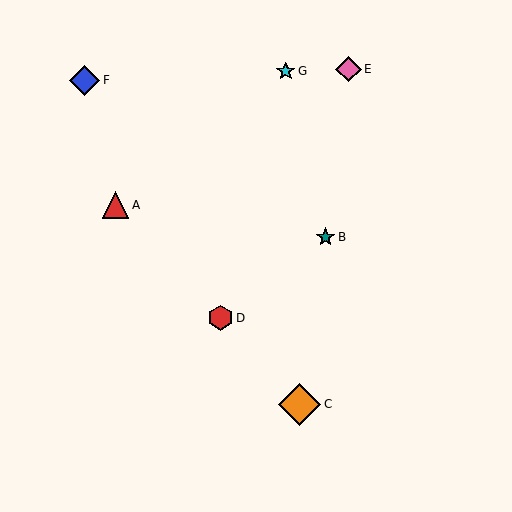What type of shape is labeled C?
Shape C is an orange diamond.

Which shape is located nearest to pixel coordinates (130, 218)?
The red triangle (labeled A) at (115, 205) is nearest to that location.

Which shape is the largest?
The orange diamond (labeled C) is the largest.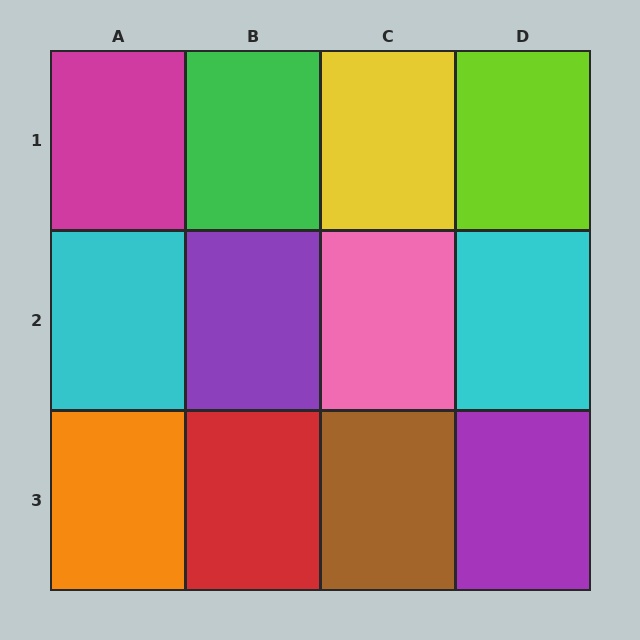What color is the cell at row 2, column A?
Cyan.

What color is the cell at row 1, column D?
Lime.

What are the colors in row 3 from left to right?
Orange, red, brown, purple.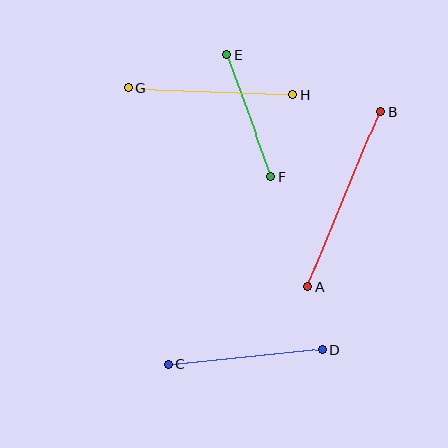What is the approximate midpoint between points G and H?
The midpoint is at approximately (210, 92) pixels.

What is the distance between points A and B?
The distance is approximately 190 pixels.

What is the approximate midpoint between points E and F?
The midpoint is at approximately (249, 116) pixels.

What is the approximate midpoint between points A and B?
The midpoint is at approximately (344, 199) pixels.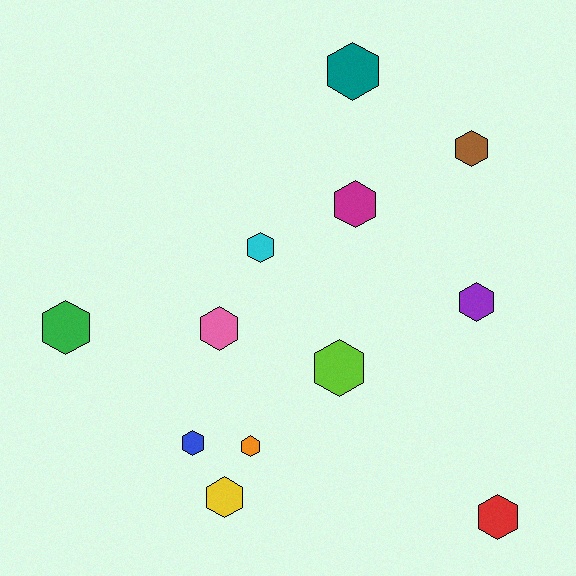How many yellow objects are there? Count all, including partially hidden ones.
There is 1 yellow object.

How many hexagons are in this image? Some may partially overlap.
There are 12 hexagons.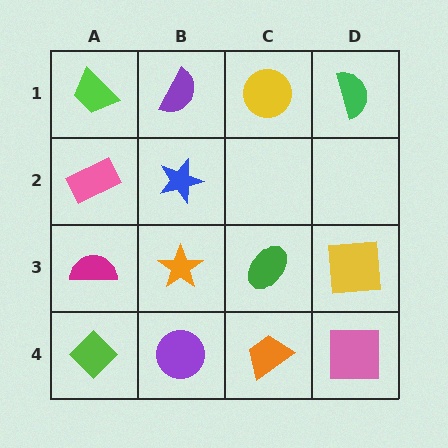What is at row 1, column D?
A green semicircle.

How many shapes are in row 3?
4 shapes.